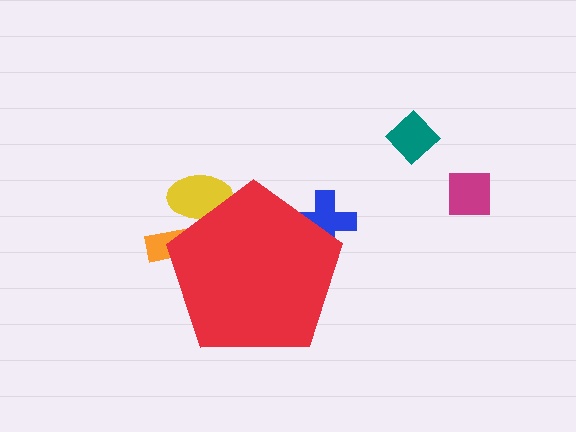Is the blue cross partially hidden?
Yes, the blue cross is partially hidden behind the red pentagon.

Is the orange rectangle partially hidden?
Yes, the orange rectangle is partially hidden behind the red pentagon.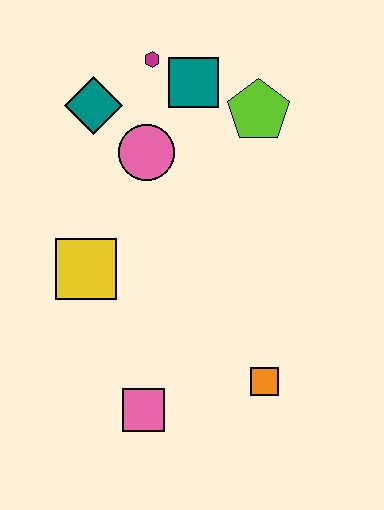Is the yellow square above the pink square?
Yes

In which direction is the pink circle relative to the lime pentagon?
The pink circle is to the left of the lime pentagon.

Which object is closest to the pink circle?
The teal diamond is closest to the pink circle.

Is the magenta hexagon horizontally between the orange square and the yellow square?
Yes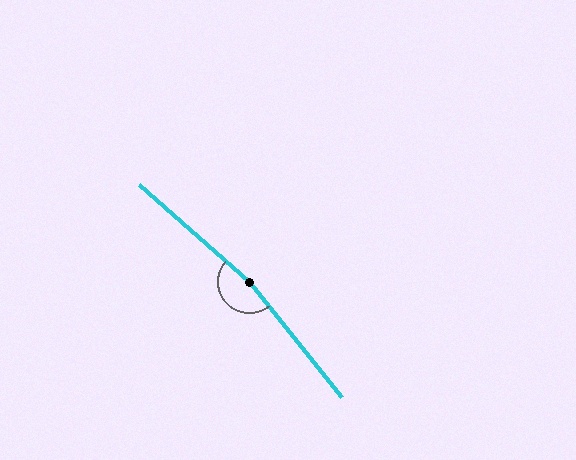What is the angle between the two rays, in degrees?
Approximately 170 degrees.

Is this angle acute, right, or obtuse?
It is obtuse.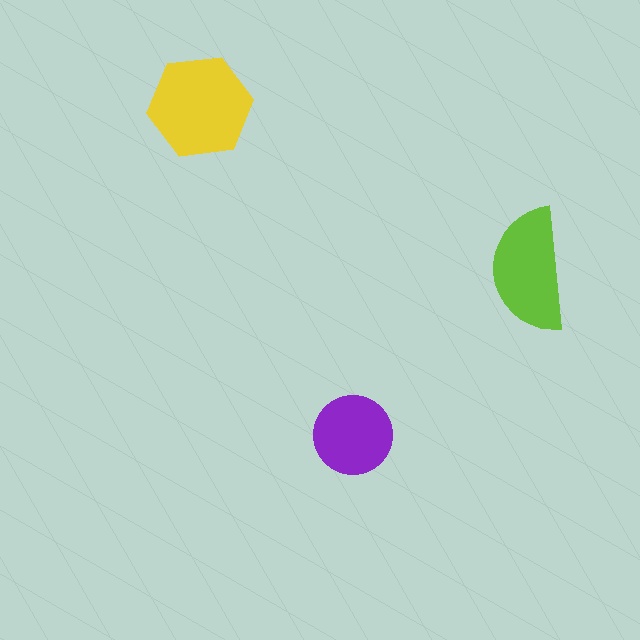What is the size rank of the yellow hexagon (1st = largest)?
1st.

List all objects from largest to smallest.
The yellow hexagon, the lime semicircle, the purple circle.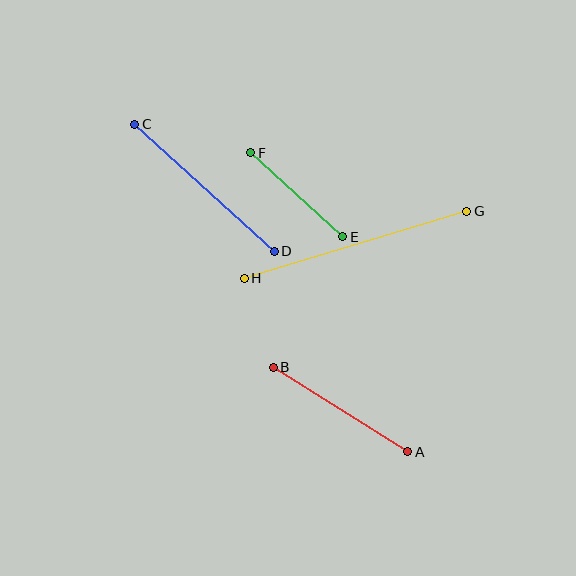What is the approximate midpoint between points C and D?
The midpoint is at approximately (205, 188) pixels.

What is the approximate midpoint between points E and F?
The midpoint is at approximately (297, 195) pixels.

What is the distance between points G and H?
The distance is approximately 232 pixels.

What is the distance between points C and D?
The distance is approximately 188 pixels.